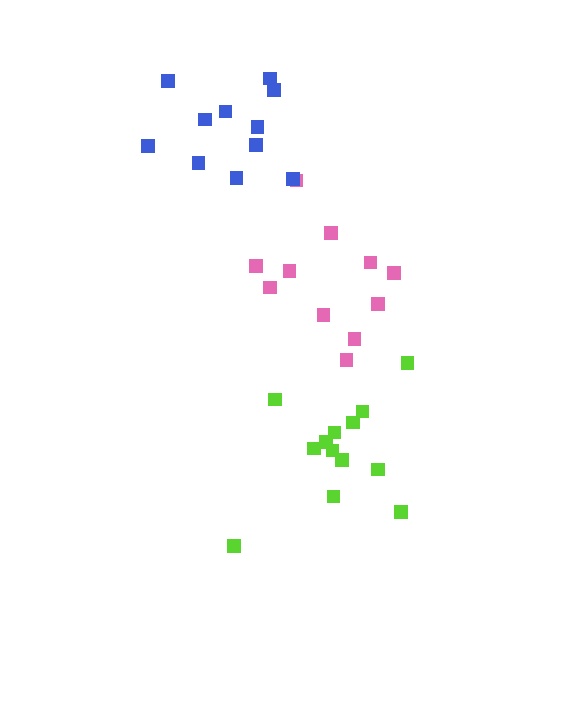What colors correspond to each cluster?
The clusters are colored: lime, pink, blue.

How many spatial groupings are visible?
There are 3 spatial groupings.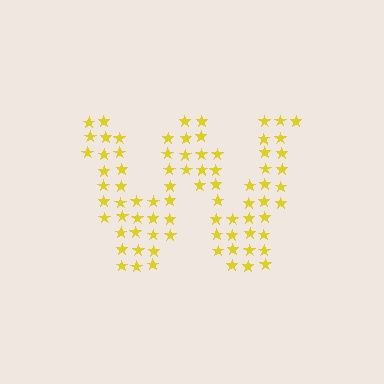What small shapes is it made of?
It is made of small stars.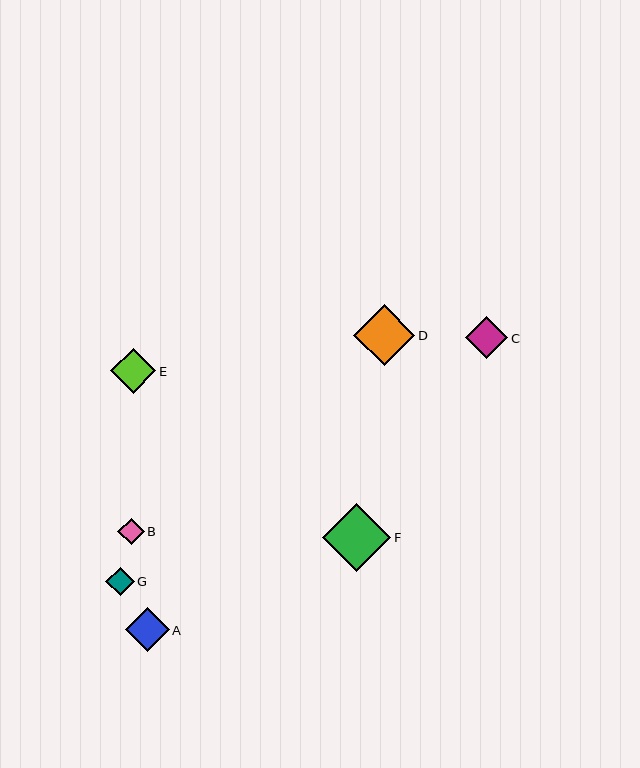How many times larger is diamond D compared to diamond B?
Diamond D is approximately 2.3 times the size of diamond B.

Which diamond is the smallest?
Diamond B is the smallest with a size of approximately 26 pixels.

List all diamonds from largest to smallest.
From largest to smallest: F, D, E, A, C, G, B.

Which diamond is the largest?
Diamond F is the largest with a size of approximately 68 pixels.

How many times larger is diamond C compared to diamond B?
Diamond C is approximately 1.6 times the size of diamond B.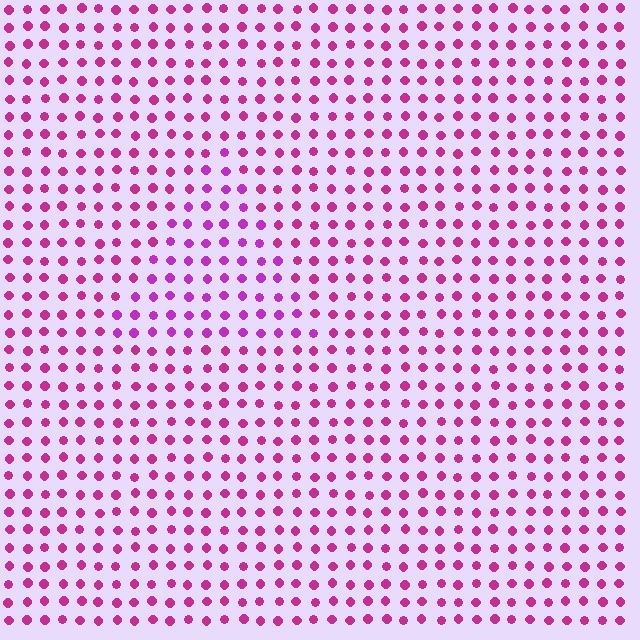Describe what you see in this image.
The image is filled with small magenta elements in a uniform arrangement. A triangle-shaped region is visible where the elements are tinted to a slightly different hue, forming a subtle color boundary.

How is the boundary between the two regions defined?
The boundary is defined purely by a slight shift in hue (about 23 degrees). Spacing, size, and orientation are identical on both sides.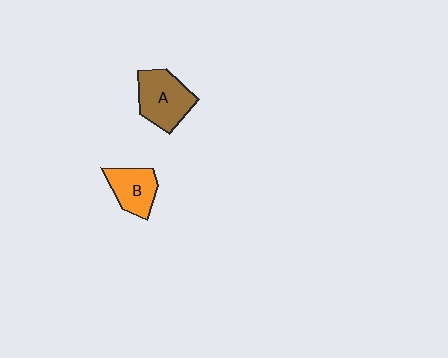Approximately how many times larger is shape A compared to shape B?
Approximately 1.3 times.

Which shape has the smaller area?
Shape B (orange).